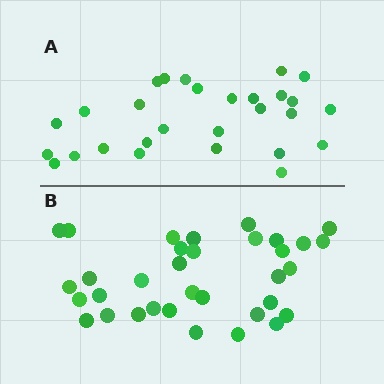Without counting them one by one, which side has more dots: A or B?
Region B (the bottom region) has more dots.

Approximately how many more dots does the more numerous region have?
Region B has about 6 more dots than region A.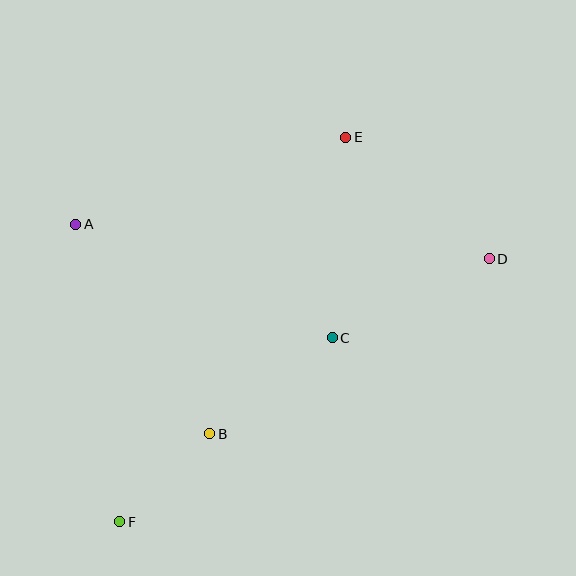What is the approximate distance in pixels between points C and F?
The distance between C and F is approximately 281 pixels.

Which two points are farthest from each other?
Points D and F are farthest from each other.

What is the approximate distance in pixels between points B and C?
The distance between B and C is approximately 156 pixels.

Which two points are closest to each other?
Points B and F are closest to each other.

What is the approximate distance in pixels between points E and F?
The distance between E and F is approximately 446 pixels.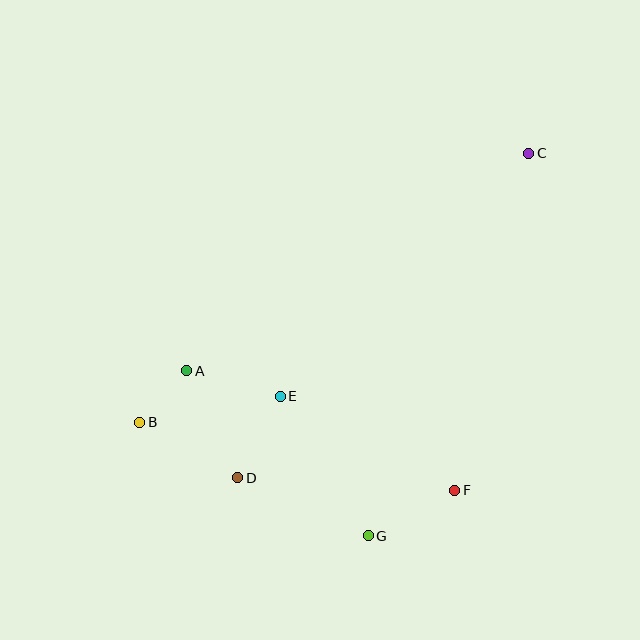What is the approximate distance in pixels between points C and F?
The distance between C and F is approximately 345 pixels.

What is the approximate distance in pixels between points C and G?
The distance between C and G is approximately 415 pixels.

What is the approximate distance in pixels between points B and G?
The distance between B and G is approximately 255 pixels.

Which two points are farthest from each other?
Points B and C are farthest from each other.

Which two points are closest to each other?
Points A and B are closest to each other.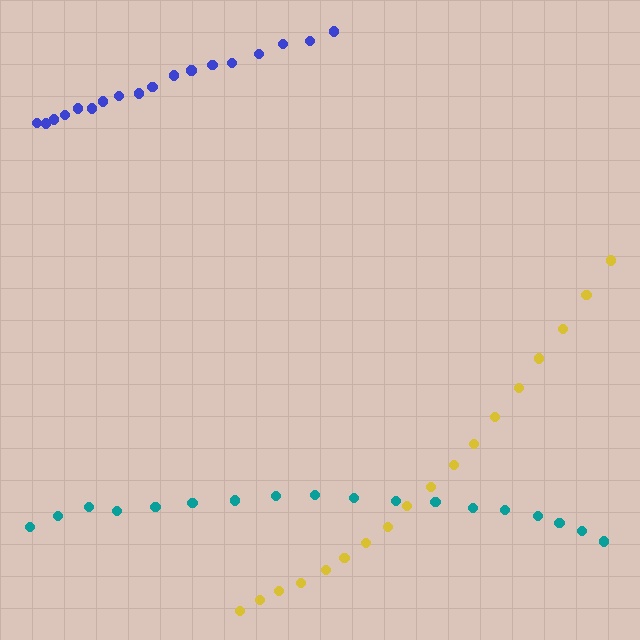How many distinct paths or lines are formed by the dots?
There are 3 distinct paths.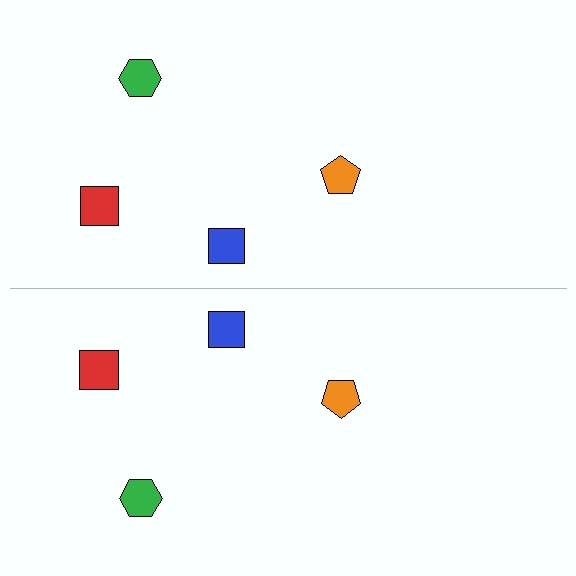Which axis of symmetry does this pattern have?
The pattern has a horizontal axis of symmetry running through the center of the image.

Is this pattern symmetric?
Yes, this pattern has bilateral (reflection) symmetry.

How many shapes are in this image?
There are 8 shapes in this image.